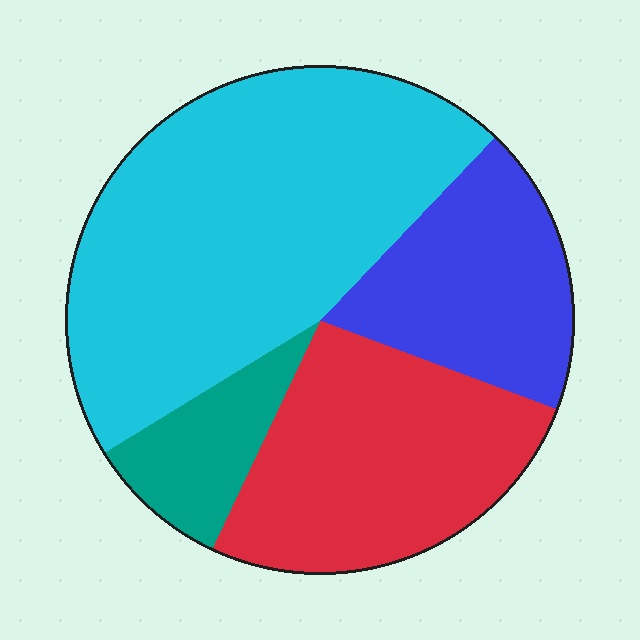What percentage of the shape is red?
Red covers about 25% of the shape.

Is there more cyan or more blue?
Cyan.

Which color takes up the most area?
Cyan, at roughly 45%.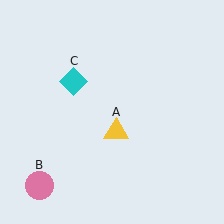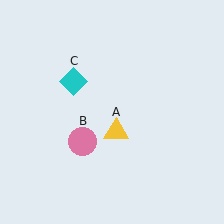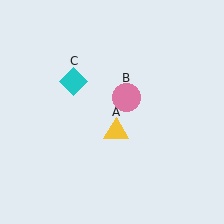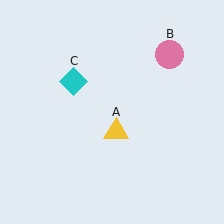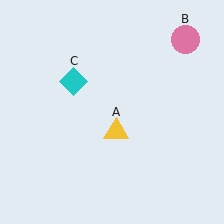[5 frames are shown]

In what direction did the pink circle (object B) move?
The pink circle (object B) moved up and to the right.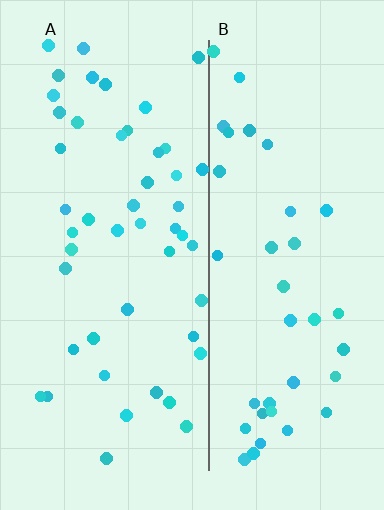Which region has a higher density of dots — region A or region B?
A (the left).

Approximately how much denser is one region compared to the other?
Approximately 1.2× — region A over region B.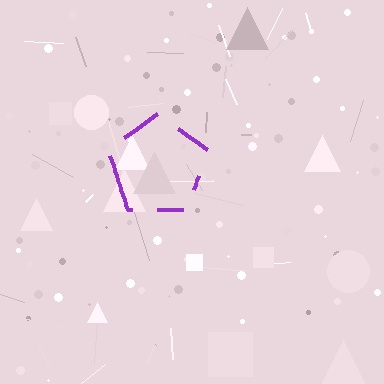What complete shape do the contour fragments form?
The contour fragments form a pentagon.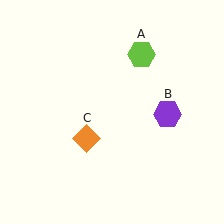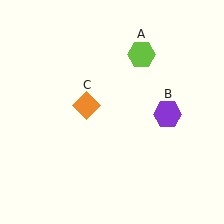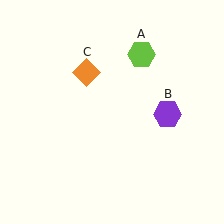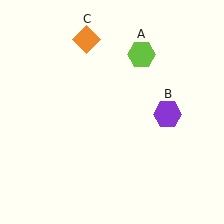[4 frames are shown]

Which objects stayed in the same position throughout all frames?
Lime hexagon (object A) and purple hexagon (object B) remained stationary.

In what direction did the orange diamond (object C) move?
The orange diamond (object C) moved up.